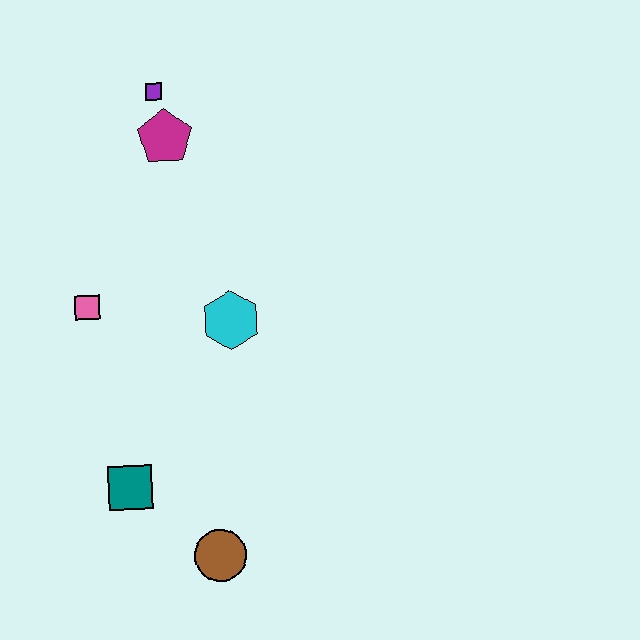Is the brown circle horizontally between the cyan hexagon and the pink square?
Yes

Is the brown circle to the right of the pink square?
Yes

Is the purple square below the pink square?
No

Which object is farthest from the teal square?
The purple square is farthest from the teal square.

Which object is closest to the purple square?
The magenta pentagon is closest to the purple square.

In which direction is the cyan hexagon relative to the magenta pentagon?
The cyan hexagon is below the magenta pentagon.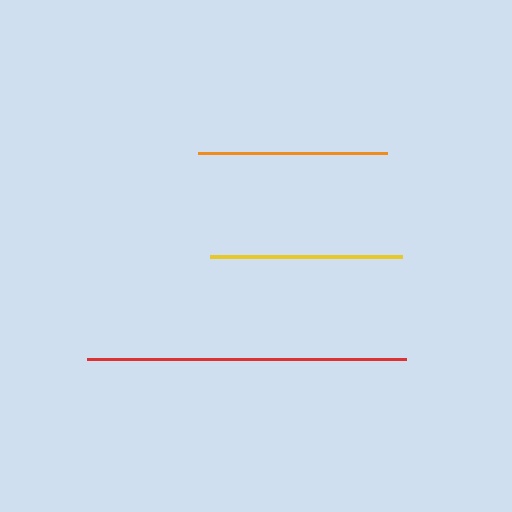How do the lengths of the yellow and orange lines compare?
The yellow and orange lines are approximately the same length.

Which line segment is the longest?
The red line is the longest at approximately 319 pixels.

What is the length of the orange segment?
The orange segment is approximately 189 pixels long.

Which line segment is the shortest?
The orange line is the shortest at approximately 189 pixels.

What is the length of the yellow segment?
The yellow segment is approximately 192 pixels long.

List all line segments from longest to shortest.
From longest to shortest: red, yellow, orange.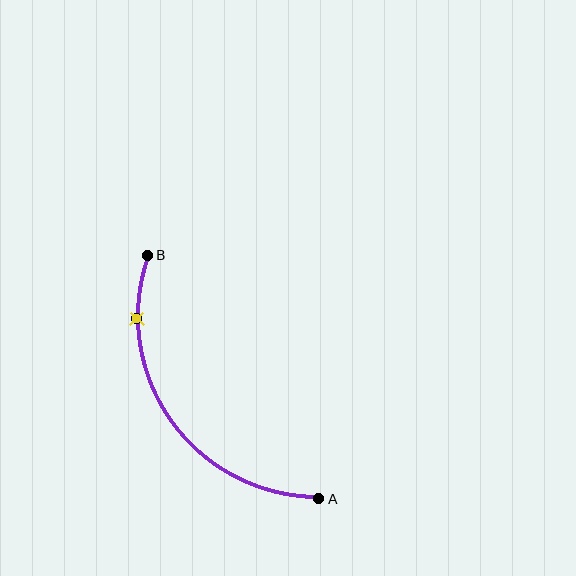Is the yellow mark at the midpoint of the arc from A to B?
No. The yellow mark lies on the arc but is closer to endpoint B. The arc midpoint would be at the point on the curve equidistant along the arc from both A and B.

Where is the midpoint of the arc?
The arc midpoint is the point on the curve farthest from the straight line joining A and B. It sits below and to the left of that line.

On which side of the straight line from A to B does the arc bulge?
The arc bulges below and to the left of the straight line connecting A and B.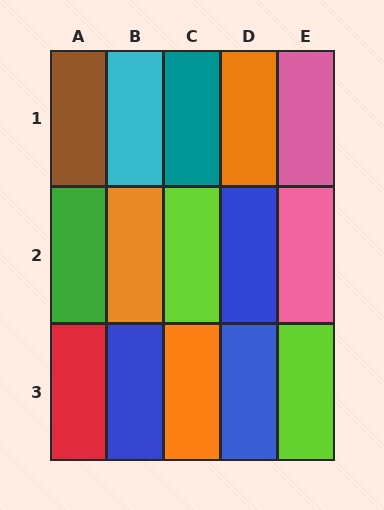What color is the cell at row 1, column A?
Brown.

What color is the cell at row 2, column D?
Blue.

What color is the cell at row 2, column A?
Green.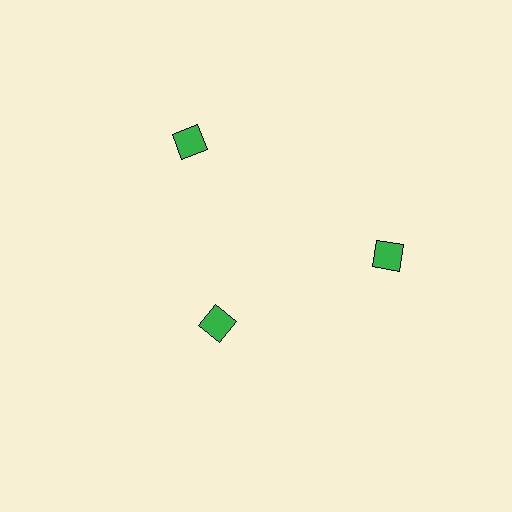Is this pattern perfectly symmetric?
No. The 3 green diamonds are arranged in a ring, but one element near the 7 o'clock position is pulled inward toward the center, breaking the 3-fold rotational symmetry.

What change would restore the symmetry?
The symmetry would be restored by moving it outward, back onto the ring so that all 3 diamonds sit at equal angles and equal distance from the center.